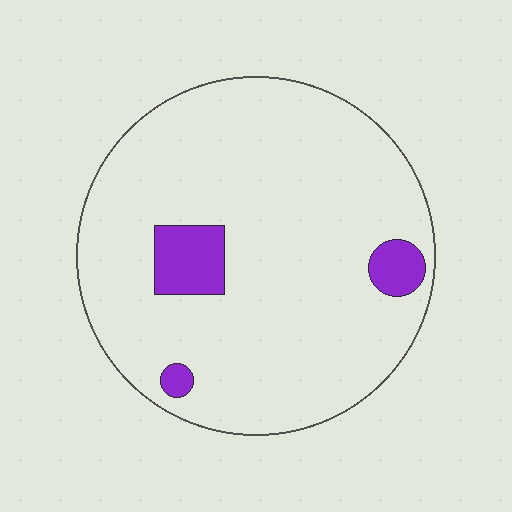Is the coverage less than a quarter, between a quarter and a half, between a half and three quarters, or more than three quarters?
Less than a quarter.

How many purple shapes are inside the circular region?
3.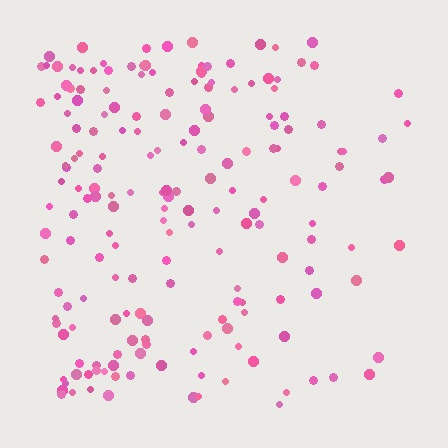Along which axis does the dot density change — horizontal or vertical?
Horizontal.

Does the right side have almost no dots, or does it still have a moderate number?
Still a moderate number, just noticeably fewer than the left.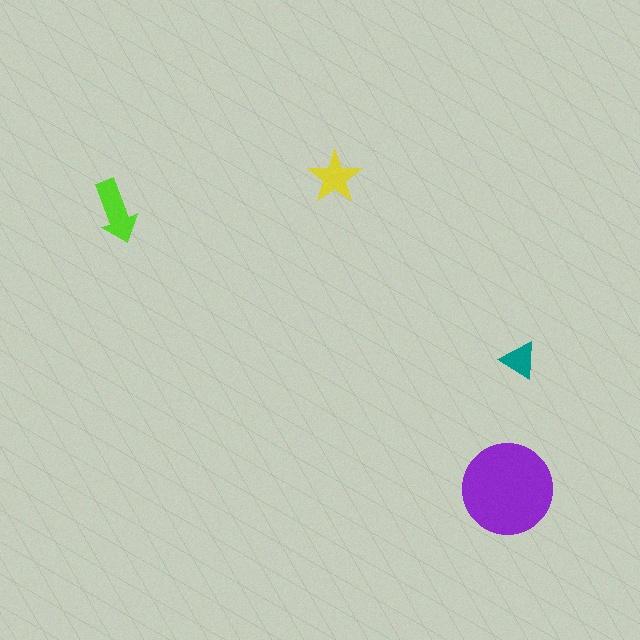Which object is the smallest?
The teal triangle.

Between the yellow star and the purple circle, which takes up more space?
The purple circle.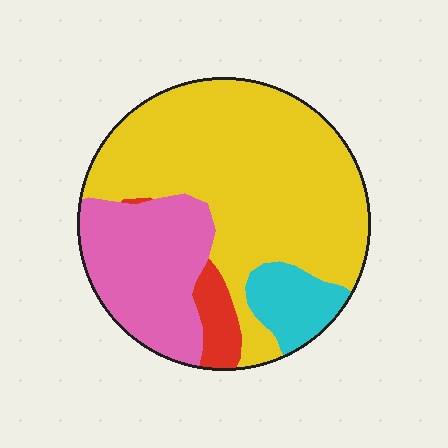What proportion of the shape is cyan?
Cyan takes up about one tenth (1/10) of the shape.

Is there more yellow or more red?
Yellow.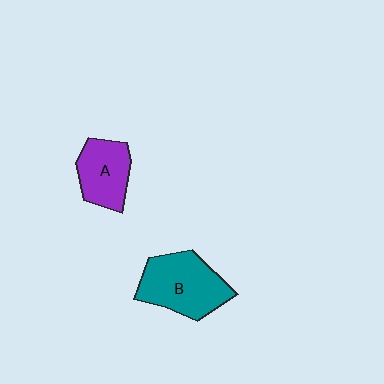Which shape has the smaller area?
Shape A (purple).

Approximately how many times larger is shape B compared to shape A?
Approximately 1.4 times.